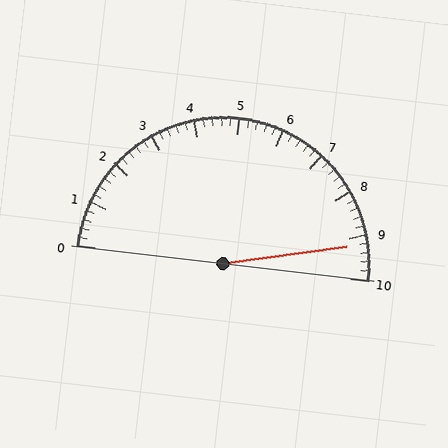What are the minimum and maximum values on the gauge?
The gauge ranges from 0 to 10.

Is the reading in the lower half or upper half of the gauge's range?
The reading is in the upper half of the range (0 to 10).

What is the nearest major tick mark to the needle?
The nearest major tick mark is 9.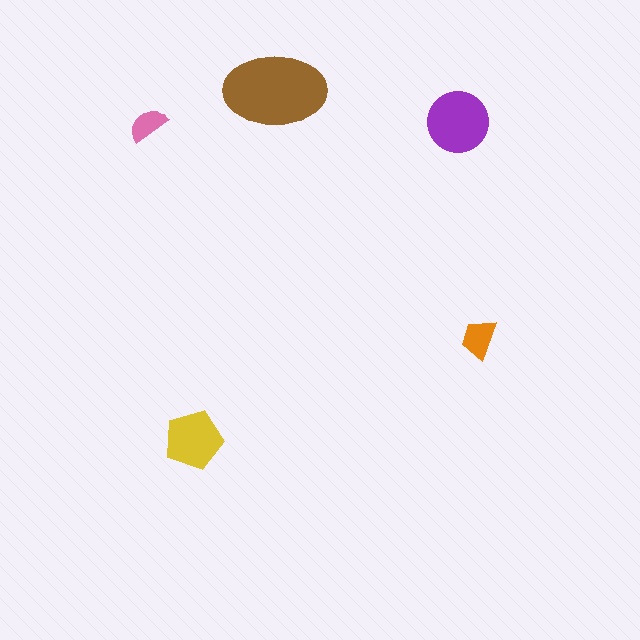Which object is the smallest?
The pink semicircle.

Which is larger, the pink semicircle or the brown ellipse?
The brown ellipse.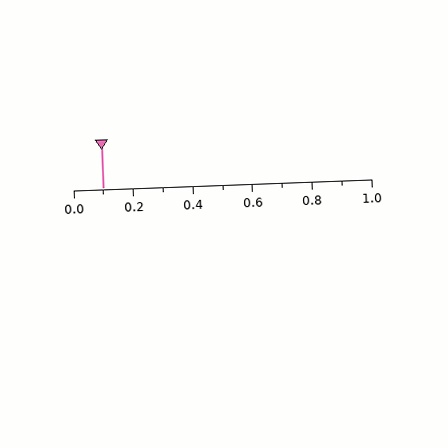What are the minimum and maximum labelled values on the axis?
The axis runs from 0.0 to 1.0.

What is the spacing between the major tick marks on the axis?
The major ticks are spaced 0.2 apart.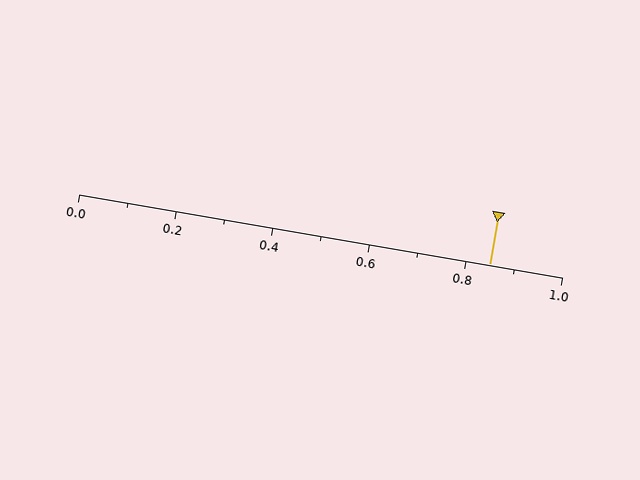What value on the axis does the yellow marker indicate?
The marker indicates approximately 0.85.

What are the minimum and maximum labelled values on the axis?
The axis runs from 0.0 to 1.0.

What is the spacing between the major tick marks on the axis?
The major ticks are spaced 0.2 apart.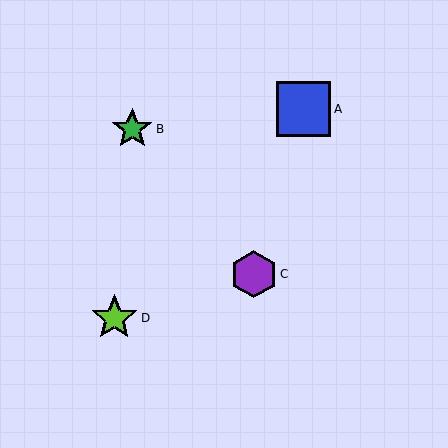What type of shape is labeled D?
Shape D is a lime star.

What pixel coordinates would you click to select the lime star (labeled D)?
Click at (114, 318) to select the lime star D.